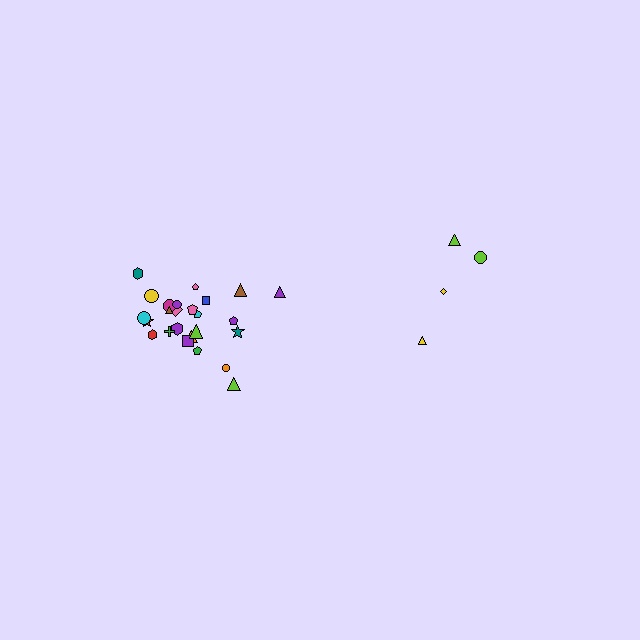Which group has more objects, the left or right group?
The left group.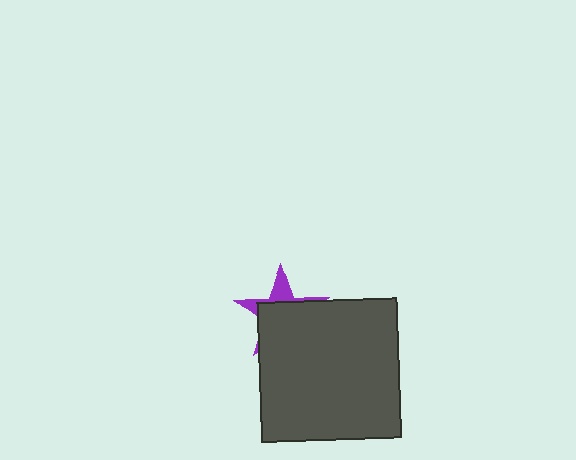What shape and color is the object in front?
The object in front is a dark gray square.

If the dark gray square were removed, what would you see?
You would see the complete purple star.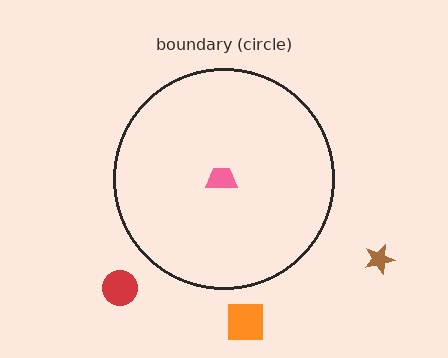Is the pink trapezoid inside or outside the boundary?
Inside.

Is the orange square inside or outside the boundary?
Outside.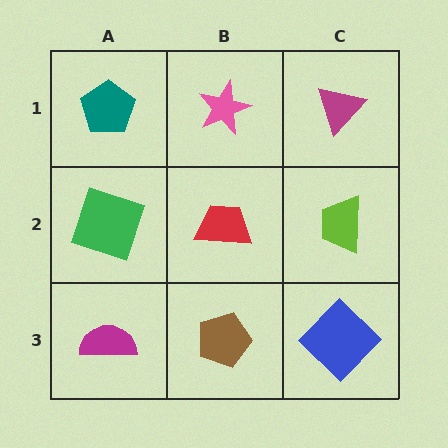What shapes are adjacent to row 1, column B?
A red trapezoid (row 2, column B), a teal pentagon (row 1, column A), a magenta triangle (row 1, column C).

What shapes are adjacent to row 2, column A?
A teal pentagon (row 1, column A), a magenta semicircle (row 3, column A), a red trapezoid (row 2, column B).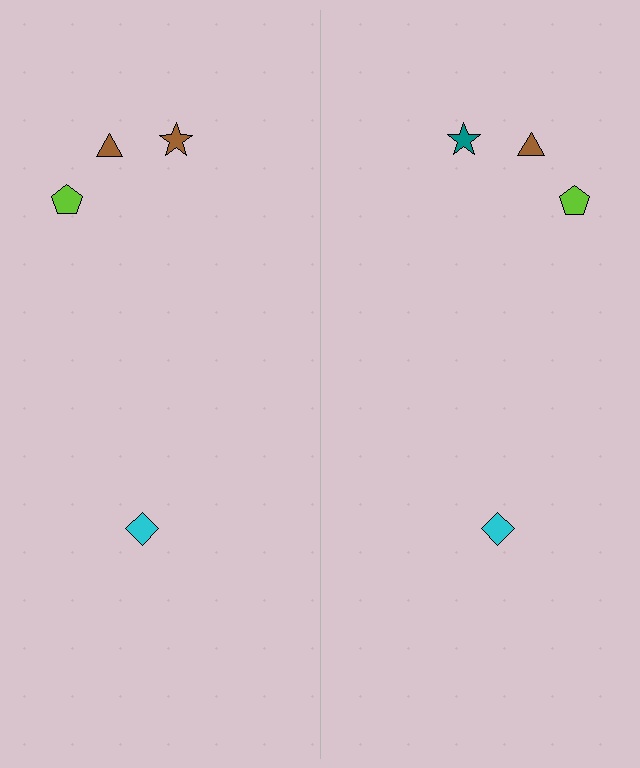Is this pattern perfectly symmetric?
No, the pattern is not perfectly symmetric. The teal star on the right side breaks the symmetry — its mirror counterpart is brown.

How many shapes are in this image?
There are 8 shapes in this image.